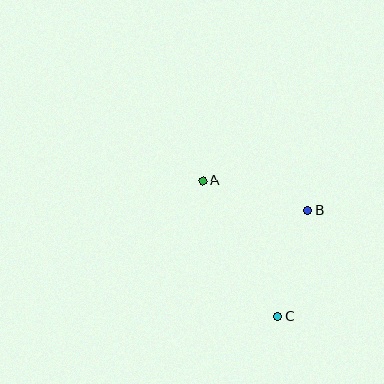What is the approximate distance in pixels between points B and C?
The distance between B and C is approximately 110 pixels.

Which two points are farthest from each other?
Points A and C are farthest from each other.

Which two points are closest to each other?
Points A and B are closest to each other.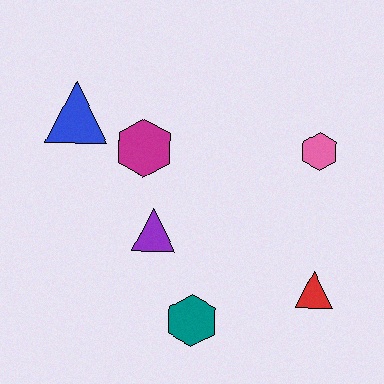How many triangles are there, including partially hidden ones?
There are 3 triangles.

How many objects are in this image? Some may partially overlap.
There are 6 objects.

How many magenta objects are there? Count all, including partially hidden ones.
There is 1 magenta object.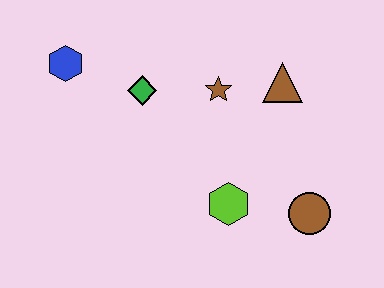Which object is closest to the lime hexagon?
The brown circle is closest to the lime hexagon.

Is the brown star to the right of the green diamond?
Yes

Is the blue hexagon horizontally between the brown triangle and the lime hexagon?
No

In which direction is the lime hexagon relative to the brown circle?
The lime hexagon is to the left of the brown circle.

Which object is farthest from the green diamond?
The brown circle is farthest from the green diamond.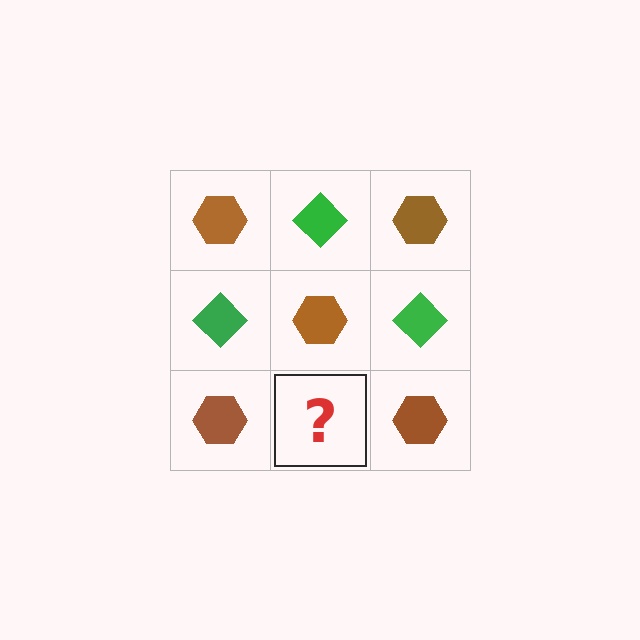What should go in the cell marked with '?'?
The missing cell should contain a green diamond.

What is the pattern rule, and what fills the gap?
The rule is that it alternates brown hexagon and green diamond in a checkerboard pattern. The gap should be filled with a green diamond.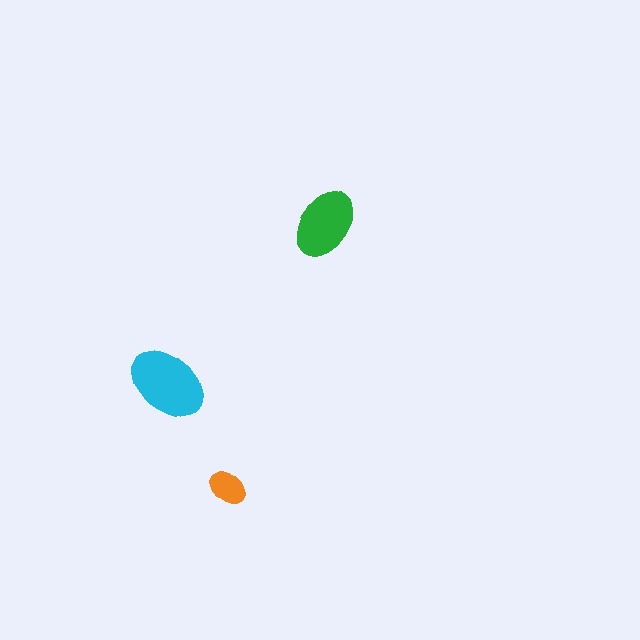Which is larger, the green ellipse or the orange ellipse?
The green one.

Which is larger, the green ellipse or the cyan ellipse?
The cyan one.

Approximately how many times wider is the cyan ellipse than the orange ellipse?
About 2 times wider.